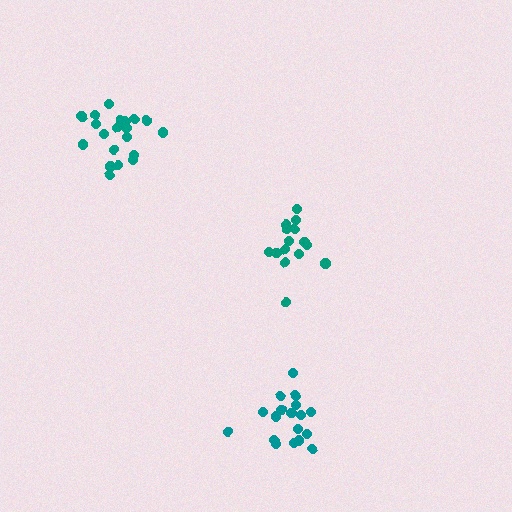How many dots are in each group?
Group 1: 19 dots, Group 2: 15 dots, Group 3: 20 dots (54 total).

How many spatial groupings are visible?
There are 3 spatial groupings.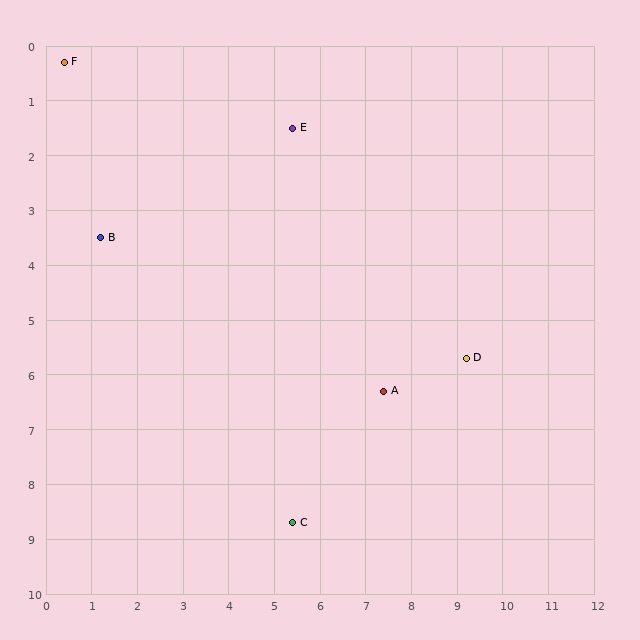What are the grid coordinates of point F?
Point F is at approximately (0.4, 0.3).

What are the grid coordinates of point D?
Point D is at approximately (9.2, 5.7).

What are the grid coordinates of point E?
Point E is at approximately (5.4, 1.5).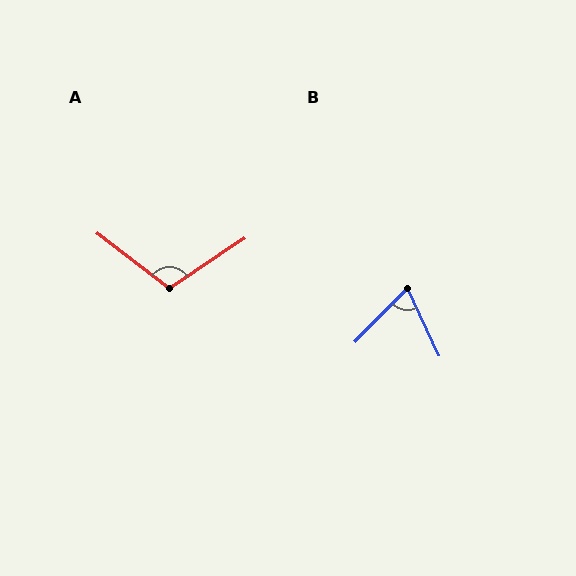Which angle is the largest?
A, at approximately 109 degrees.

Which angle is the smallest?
B, at approximately 70 degrees.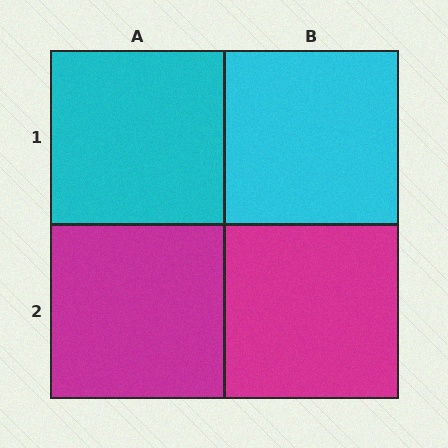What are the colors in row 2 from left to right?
Magenta, magenta.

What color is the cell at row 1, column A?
Cyan.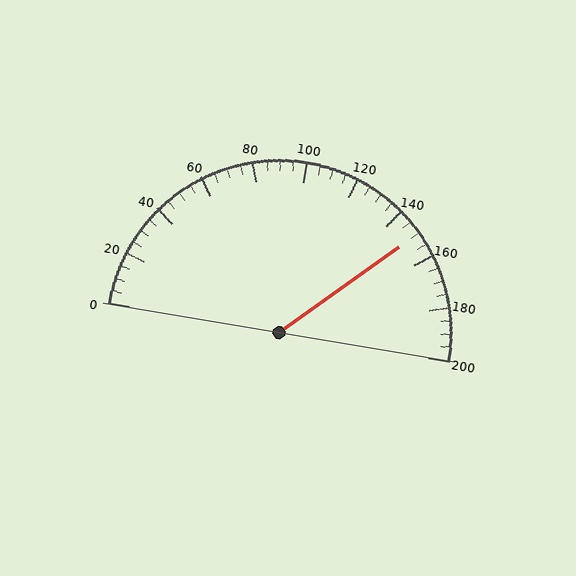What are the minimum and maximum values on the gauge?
The gauge ranges from 0 to 200.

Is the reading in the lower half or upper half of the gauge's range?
The reading is in the upper half of the range (0 to 200).